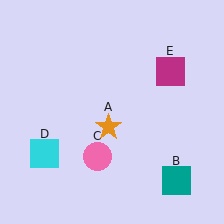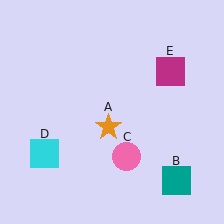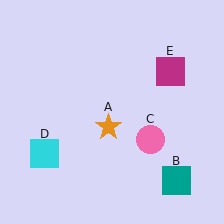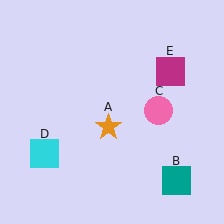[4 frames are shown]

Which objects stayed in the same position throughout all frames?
Orange star (object A) and teal square (object B) and cyan square (object D) and magenta square (object E) remained stationary.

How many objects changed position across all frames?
1 object changed position: pink circle (object C).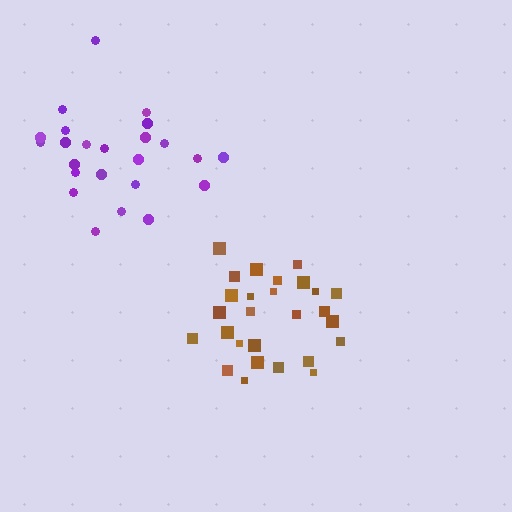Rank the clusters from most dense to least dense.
brown, purple.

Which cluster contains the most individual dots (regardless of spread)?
Brown (27).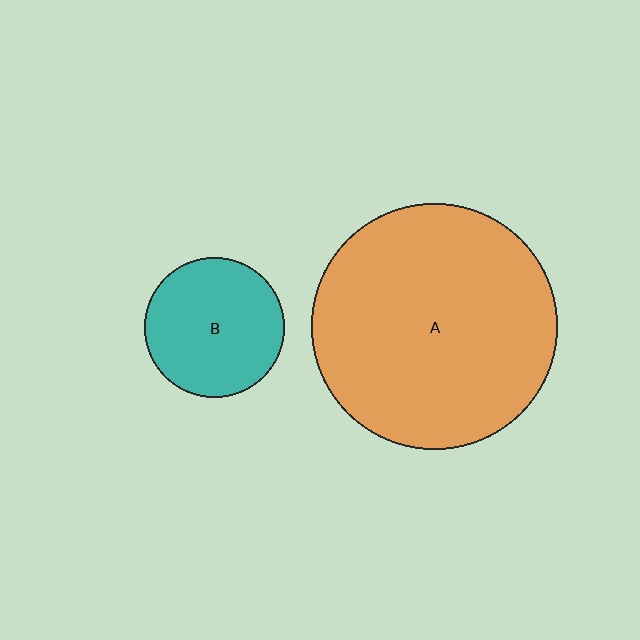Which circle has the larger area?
Circle A (orange).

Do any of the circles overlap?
No, none of the circles overlap.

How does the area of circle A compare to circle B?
Approximately 3.1 times.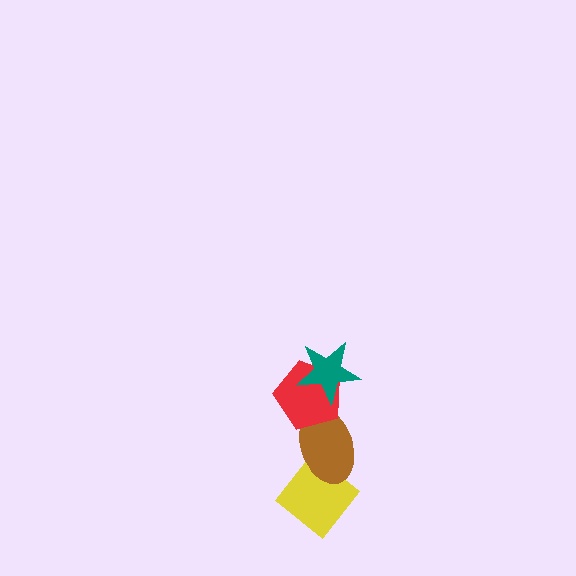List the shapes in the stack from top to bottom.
From top to bottom: the teal star, the red pentagon, the brown ellipse, the yellow diamond.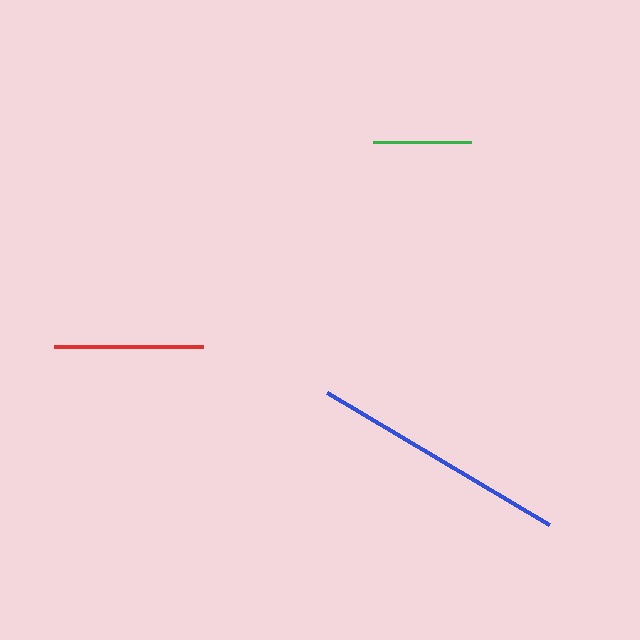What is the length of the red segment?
The red segment is approximately 149 pixels long.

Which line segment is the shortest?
The green line is the shortest at approximately 98 pixels.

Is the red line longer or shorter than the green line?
The red line is longer than the green line.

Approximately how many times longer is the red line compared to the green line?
The red line is approximately 1.5 times the length of the green line.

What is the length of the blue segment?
The blue segment is approximately 259 pixels long.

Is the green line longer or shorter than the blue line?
The blue line is longer than the green line.